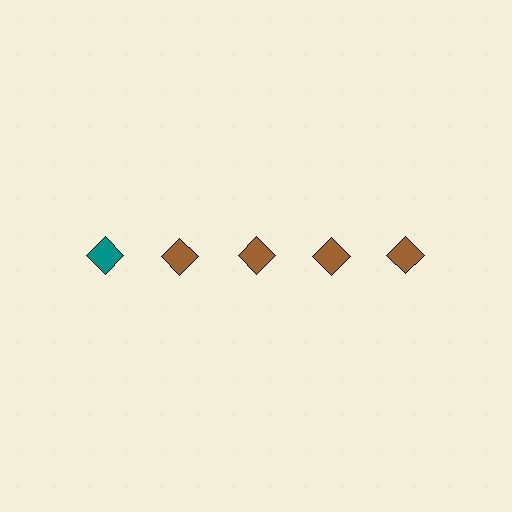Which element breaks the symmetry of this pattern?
The teal diamond in the top row, leftmost column breaks the symmetry. All other shapes are brown diamonds.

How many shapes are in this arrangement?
There are 5 shapes arranged in a grid pattern.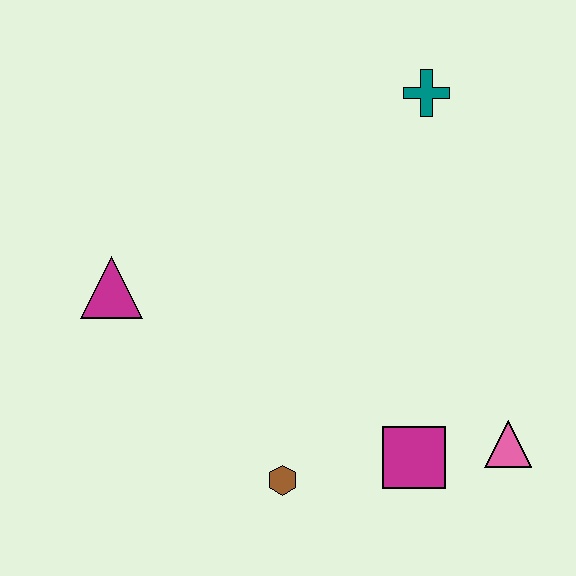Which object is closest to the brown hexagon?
The magenta square is closest to the brown hexagon.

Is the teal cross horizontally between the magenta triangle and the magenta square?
No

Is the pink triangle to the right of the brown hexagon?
Yes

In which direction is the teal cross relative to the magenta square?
The teal cross is above the magenta square.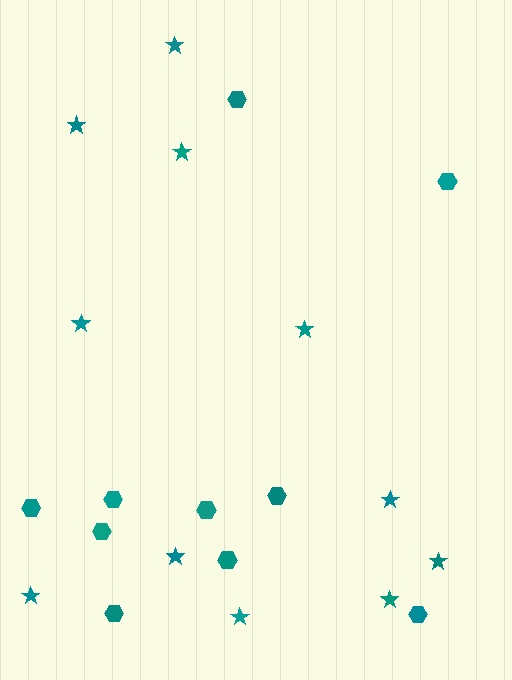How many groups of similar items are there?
There are 2 groups: one group of hexagons (10) and one group of stars (11).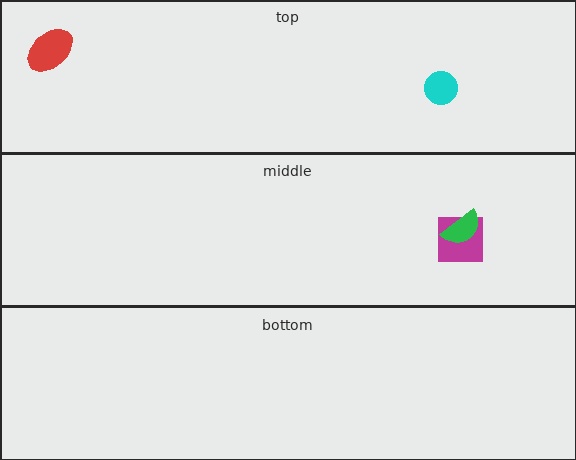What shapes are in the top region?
The red ellipse, the cyan circle.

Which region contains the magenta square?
The middle region.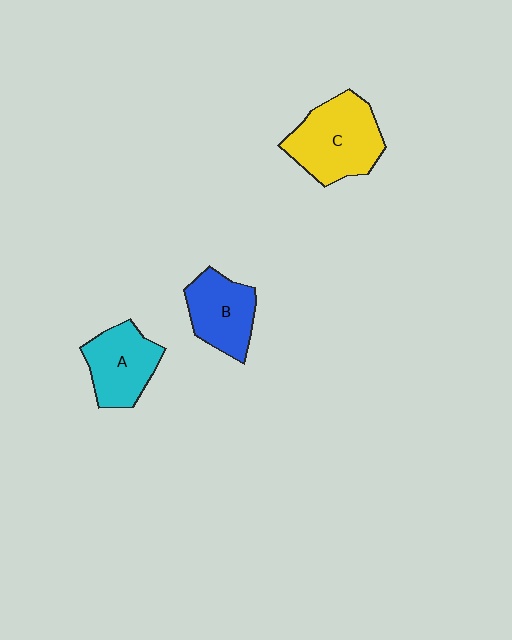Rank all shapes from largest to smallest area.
From largest to smallest: C (yellow), A (cyan), B (blue).